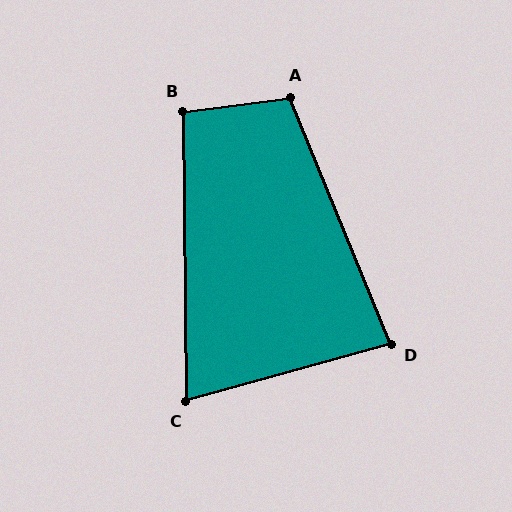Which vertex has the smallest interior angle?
C, at approximately 75 degrees.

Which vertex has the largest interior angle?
A, at approximately 105 degrees.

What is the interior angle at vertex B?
Approximately 97 degrees (obtuse).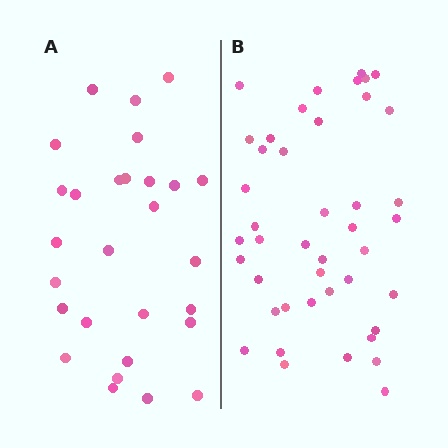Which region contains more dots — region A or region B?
Region B (the right region) has more dots.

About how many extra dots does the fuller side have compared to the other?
Region B has approximately 15 more dots than region A.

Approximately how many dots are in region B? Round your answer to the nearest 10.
About 40 dots. (The exact count is 43, which rounds to 40.)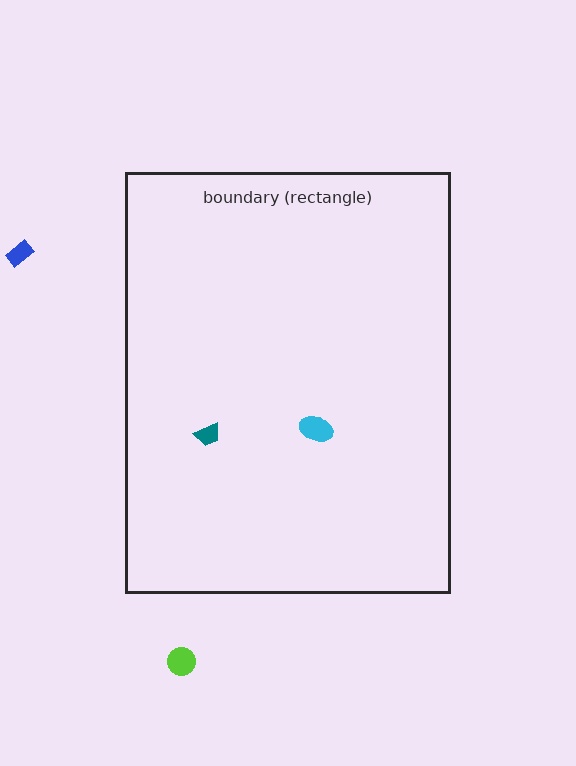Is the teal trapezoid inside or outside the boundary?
Inside.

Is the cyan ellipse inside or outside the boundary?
Inside.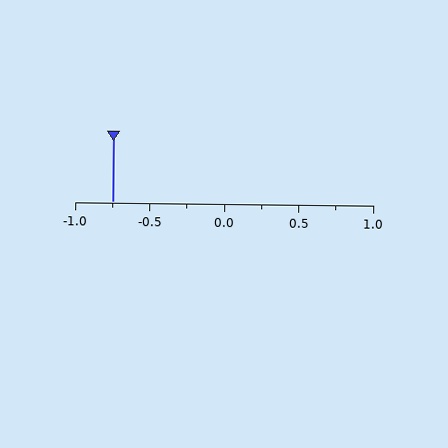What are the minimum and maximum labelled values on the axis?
The axis runs from -1.0 to 1.0.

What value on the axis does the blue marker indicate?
The marker indicates approximately -0.75.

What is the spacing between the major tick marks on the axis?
The major ticks are spaced 0.5 apart.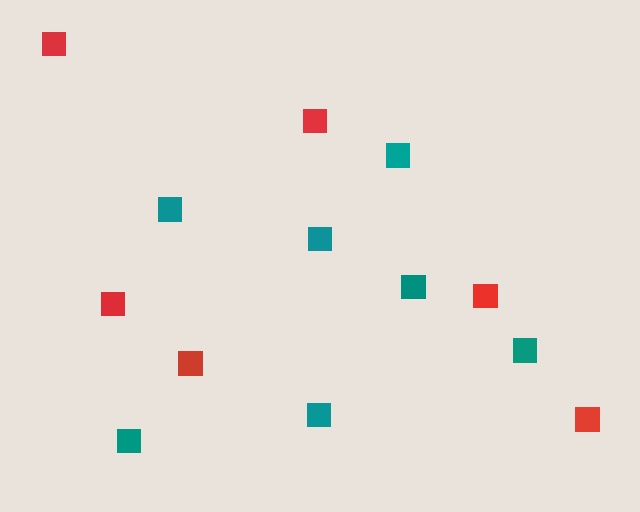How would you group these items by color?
There are 2 groups: one group of teal squares (7) and one group of red squares (6).